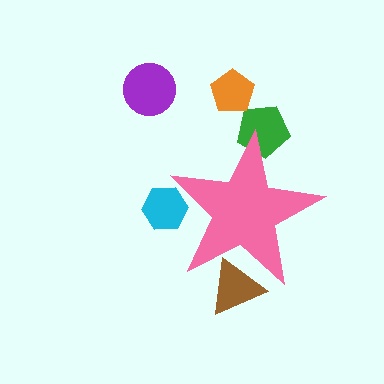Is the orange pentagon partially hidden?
No, the orange pentagon is fully visible.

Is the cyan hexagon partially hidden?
Yes, the cyan hexagon is partially hidden behind the pink star.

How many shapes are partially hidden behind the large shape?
3 shapes are partially hidden.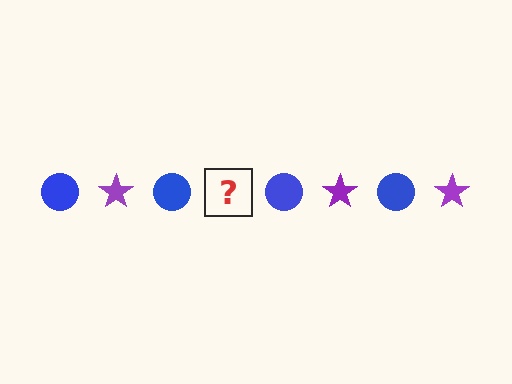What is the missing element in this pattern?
The missing element is a purple star.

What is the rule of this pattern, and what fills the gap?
The rule is that the pattern alternates between blue circle and purple star. The gap should be filled with a purple star.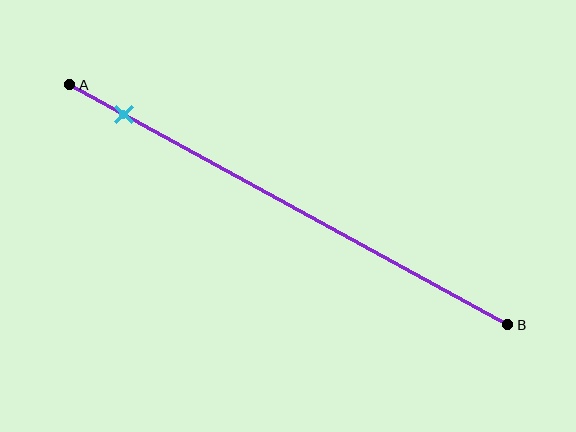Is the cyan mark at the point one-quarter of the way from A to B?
No, the mark is at about 10% from A, not at the 25% one-quarter point.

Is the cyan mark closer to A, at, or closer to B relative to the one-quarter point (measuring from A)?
The cyan mark is closer to point A than the one-quarter point of segment AB.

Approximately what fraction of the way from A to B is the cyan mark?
The cyan mark is approximately 10% of the way from A to B.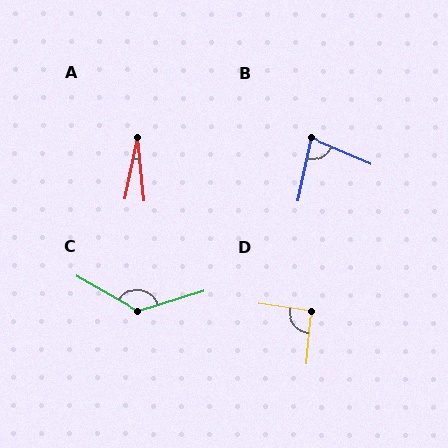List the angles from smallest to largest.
A (17°), B (79°), D (94°), C (133°).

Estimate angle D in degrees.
Approximately 94 degrees.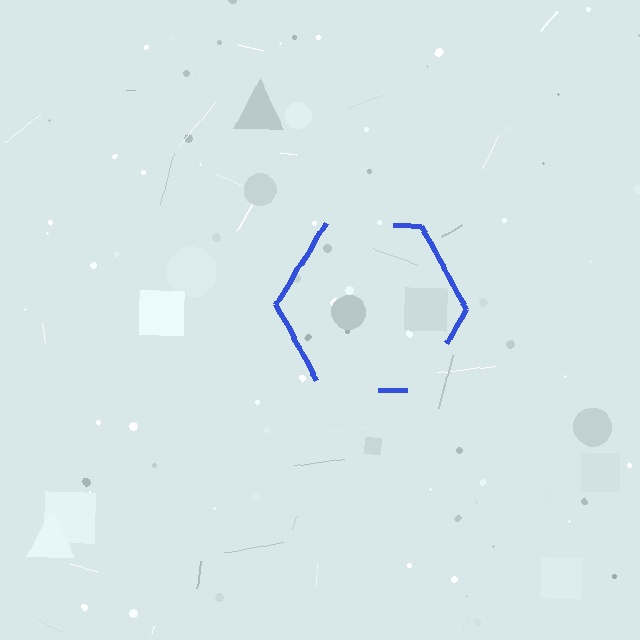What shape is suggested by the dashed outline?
The dashed outline suggests a hexagon.